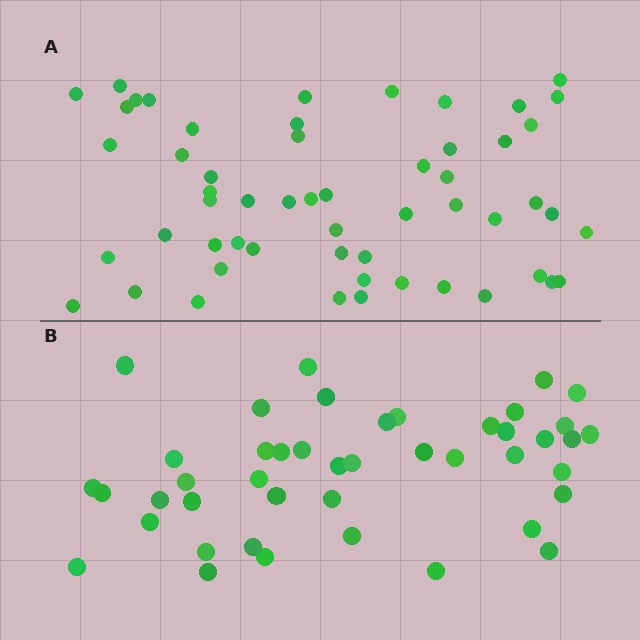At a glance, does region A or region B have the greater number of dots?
Region A (the top region) has more dots.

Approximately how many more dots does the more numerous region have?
Region A has roughly 12 or so more dots than region B.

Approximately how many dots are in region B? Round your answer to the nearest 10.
About 40 dots. (The exact count is 44, which rounds to 40.)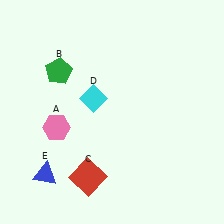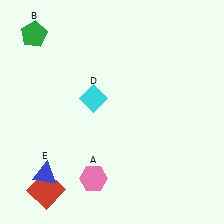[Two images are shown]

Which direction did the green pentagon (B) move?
The green pentagon (B) moved up.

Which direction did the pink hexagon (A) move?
The pink hexagon (A) moved down.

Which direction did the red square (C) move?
The red square (C) moved left.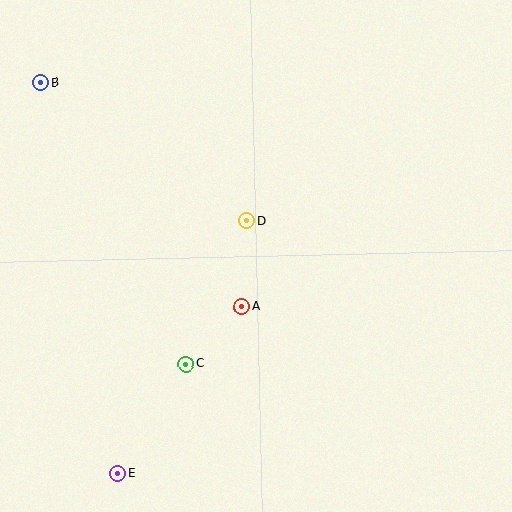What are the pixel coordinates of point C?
Point C is at (186, 364).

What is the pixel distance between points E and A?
The distance between E and A is 208 pixels.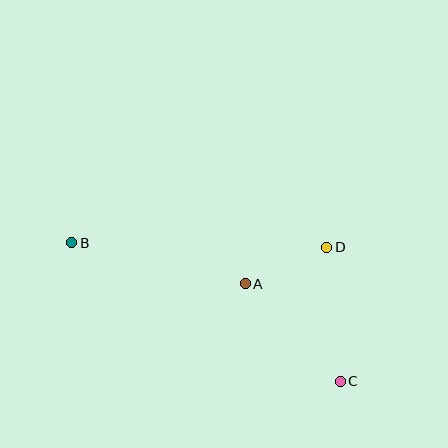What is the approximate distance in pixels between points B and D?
The distance between B and D is approximately 255 pixels.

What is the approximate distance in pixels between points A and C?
The distance between A and C is approximately 136 pixels.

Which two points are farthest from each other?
Points B and C are farthest from each other.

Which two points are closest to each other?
Points A and D are closest to each other.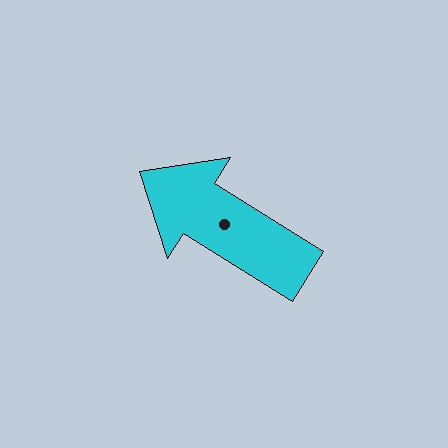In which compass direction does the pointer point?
Northwest.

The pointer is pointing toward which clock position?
Roughly 10 o'clock.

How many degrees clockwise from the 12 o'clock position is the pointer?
Approximately 302 degrees.